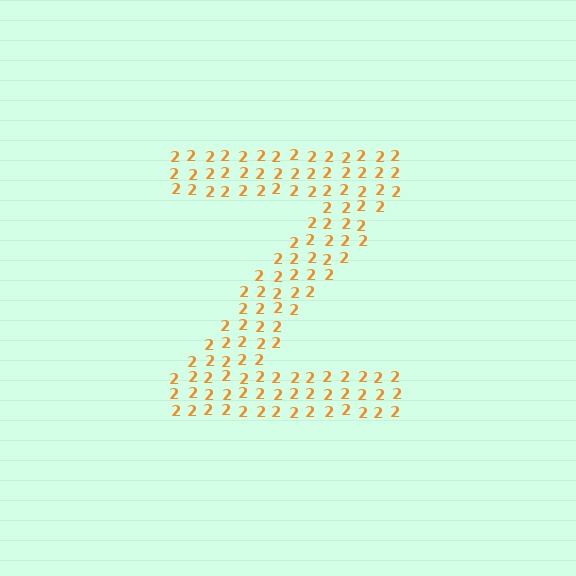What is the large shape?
The large shape is the letter Z.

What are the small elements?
The small elements are digit 2's.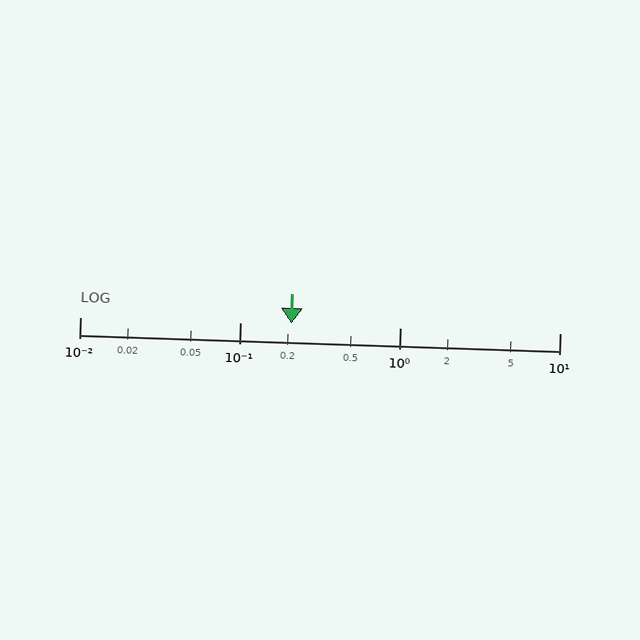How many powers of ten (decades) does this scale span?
The scale spans 3 decades, from 0.01 to 10.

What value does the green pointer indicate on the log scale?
The pointer indicates approximately 0.21.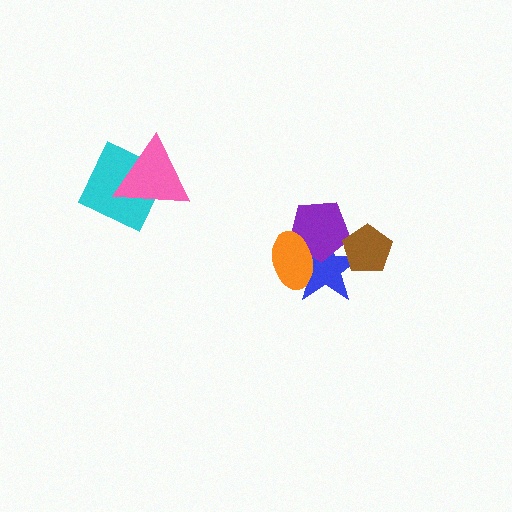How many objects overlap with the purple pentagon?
3 objects overlap with the purple pentagon.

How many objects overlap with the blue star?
3 objects overlap with the blue star.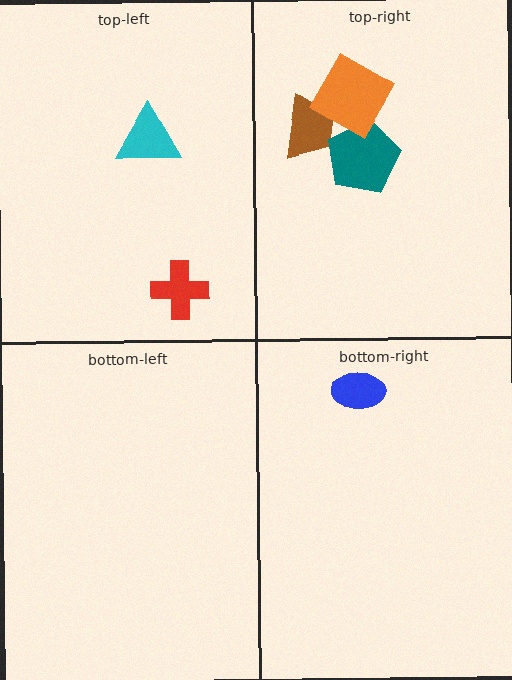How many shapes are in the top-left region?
2.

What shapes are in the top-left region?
The red cross, the cyan triangle.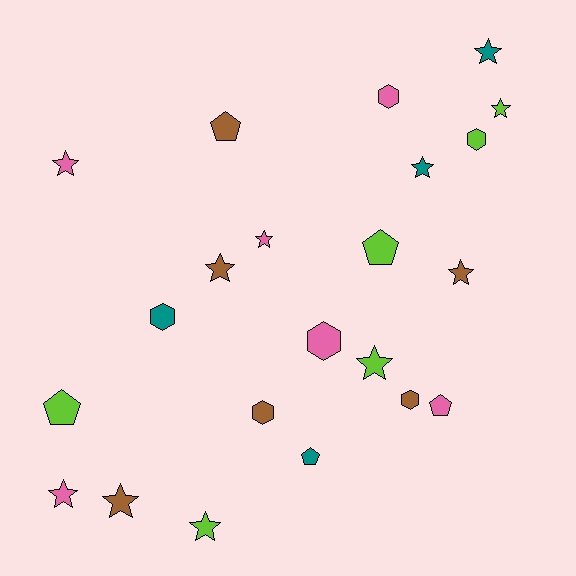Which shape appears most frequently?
Star, with 11 objects.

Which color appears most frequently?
Brown, with 6 objects.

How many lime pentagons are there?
There are 2 lime pentagons.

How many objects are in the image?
There are 22 objects.